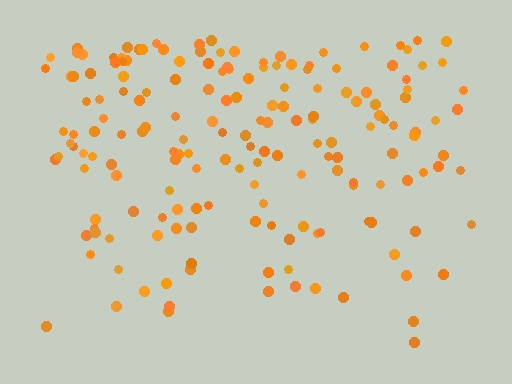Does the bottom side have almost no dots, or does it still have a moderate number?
Still a moderate number, just noticeably fewer than the top.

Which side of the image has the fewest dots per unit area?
The bottom.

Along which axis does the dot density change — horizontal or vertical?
Vertical.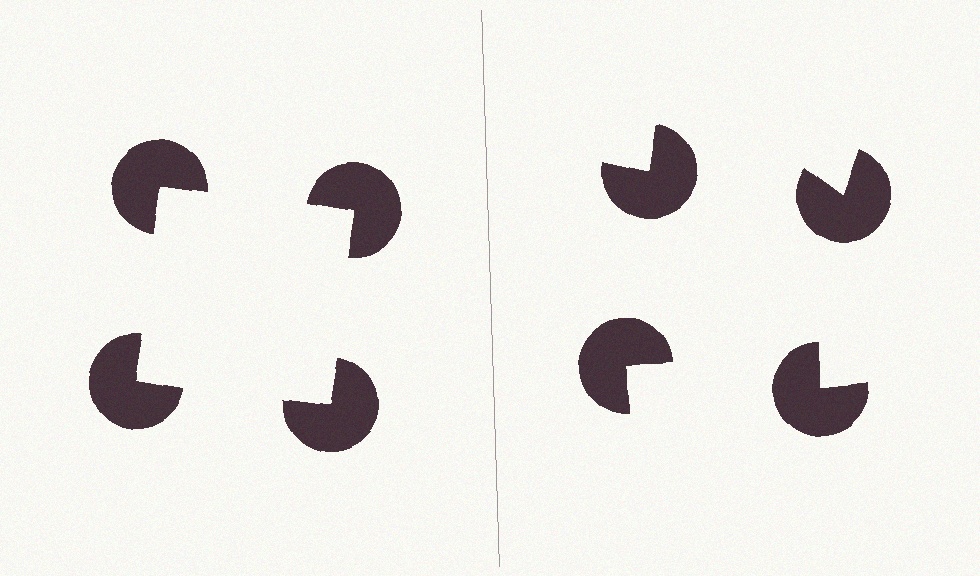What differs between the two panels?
The pac-man discs are positioned identically on both sides; only the wedge orientations differ. On the left they align to a square; on the right they are misaligned.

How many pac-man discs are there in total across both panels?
8 — 4 on each side.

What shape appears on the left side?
An illusory square.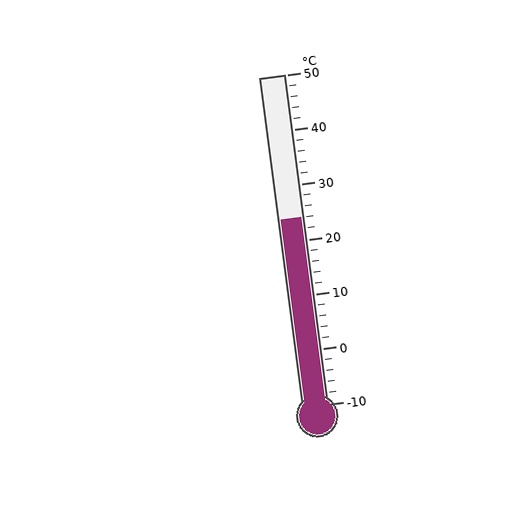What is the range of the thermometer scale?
The thermometer scale ranges from -10°C to 50°C.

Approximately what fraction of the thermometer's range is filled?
The thermometer is filled to approximately 55% of its range.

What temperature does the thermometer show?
The thermometer shows approximately 24°C.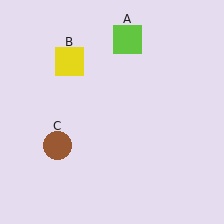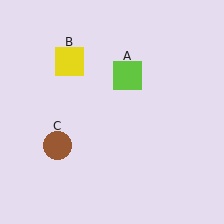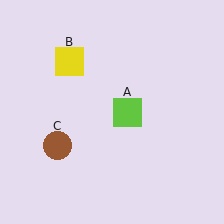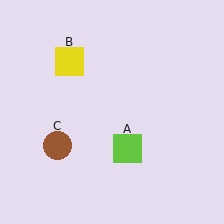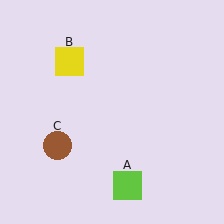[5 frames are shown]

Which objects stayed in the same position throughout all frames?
Yellow square (object B) and brown circle (object C) remained stationary.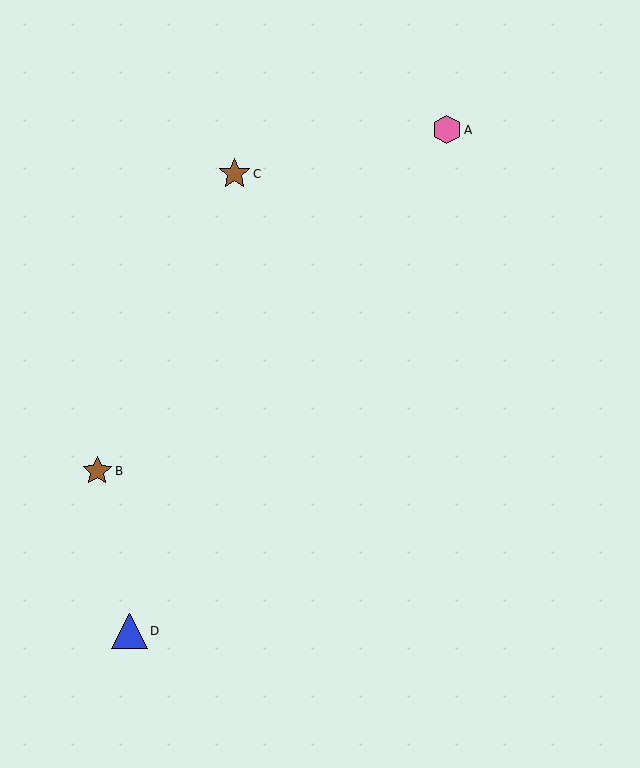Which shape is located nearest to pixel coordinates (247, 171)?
The brown star (labeled C) at (235, 174) is nearest to that location.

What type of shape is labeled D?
Shape D is a blue triangle.